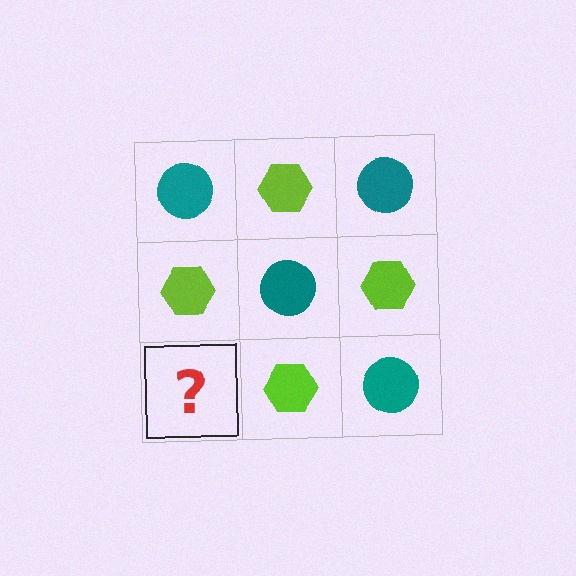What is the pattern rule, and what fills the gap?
The rule is that it alternates teal circle and lime hexagon in a checkerboard pattern. The gap should be filled with a teal circle.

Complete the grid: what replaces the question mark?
The question mark should be replaced with a teal circle.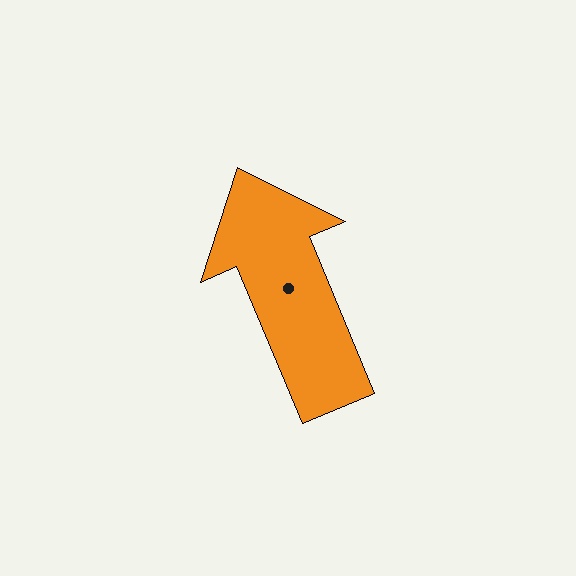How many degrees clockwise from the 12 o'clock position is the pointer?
Approximately 337 degrees.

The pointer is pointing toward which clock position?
Roughly 11 o'clock.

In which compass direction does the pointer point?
Northwest.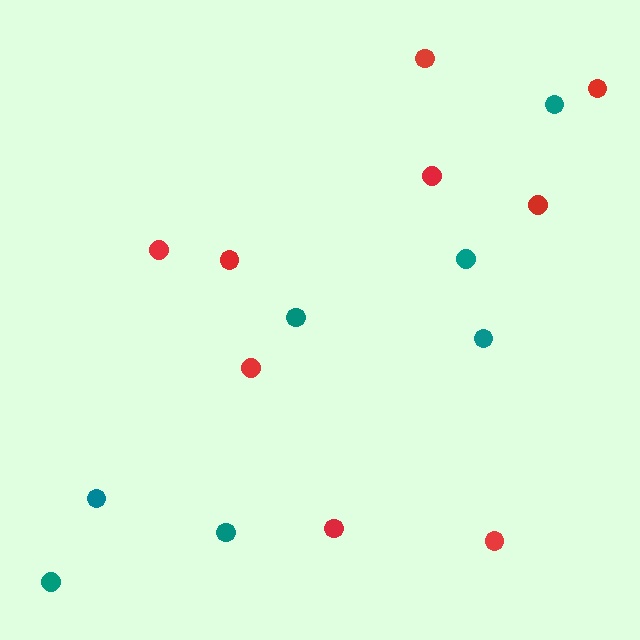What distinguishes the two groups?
There are 2 groups: one group of red circles (9) and one group of teal circles (7).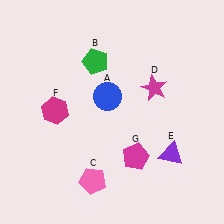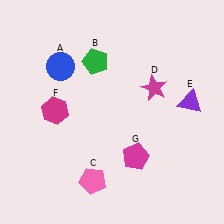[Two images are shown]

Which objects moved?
The objects that moved are: the blue circle (A), the purple triangle (E).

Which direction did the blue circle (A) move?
The blue circle (A) moved left.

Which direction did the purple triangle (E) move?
The purple triangle (E) moved up.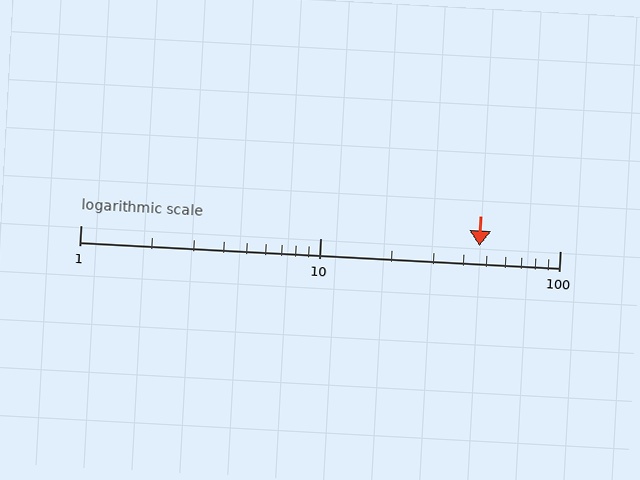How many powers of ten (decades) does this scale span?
The scale spans 2 decades, from 1 to 100.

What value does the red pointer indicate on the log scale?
The pointer indicates approximately 46.